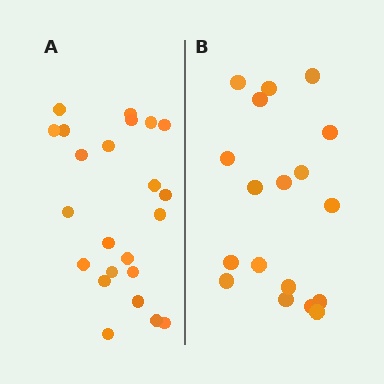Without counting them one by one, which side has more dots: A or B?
Region A (the left region) has more dots.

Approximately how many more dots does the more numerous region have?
Region A has about 5 more dots than region B.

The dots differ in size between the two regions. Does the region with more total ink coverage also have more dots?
No. Region B has more total ink coverage because its dots are larger, but region A actually contains more individual dots. Total area can be misleading — the number of items is what matters here.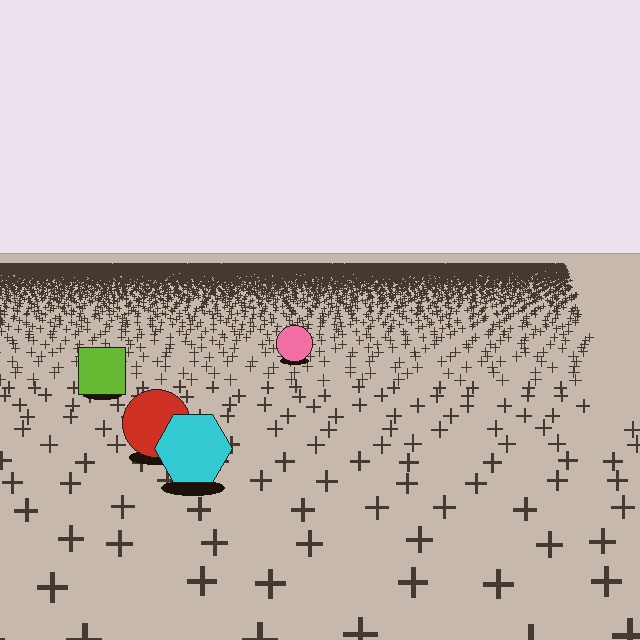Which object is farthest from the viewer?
The pink circle is farthest from the viewer. It appears smaller and the ground texture around it is denser.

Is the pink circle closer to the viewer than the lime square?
No. The lime square is closer — you can tell from the texture gradient: the ground texture is coarser near it.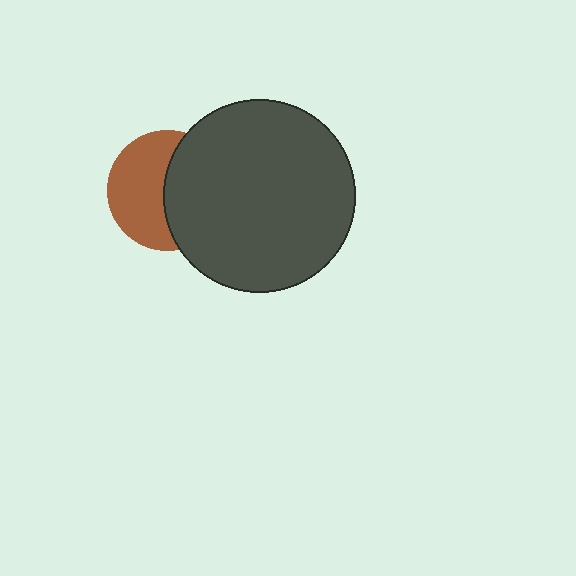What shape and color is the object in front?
The object in front is a dark gray circle.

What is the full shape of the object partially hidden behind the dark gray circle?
The partially hidden object is a brown circle.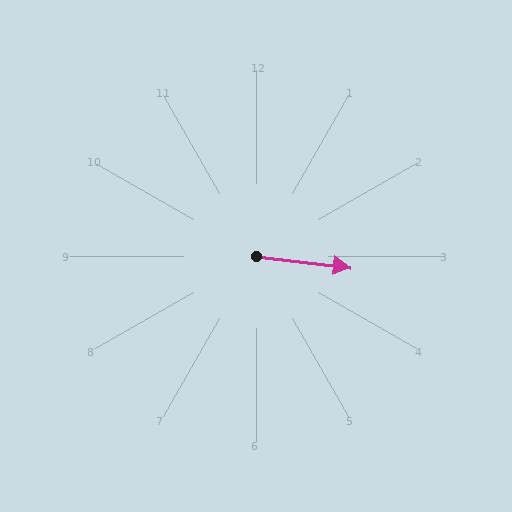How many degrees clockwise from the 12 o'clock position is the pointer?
Approximately 97 degrees.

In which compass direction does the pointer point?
East.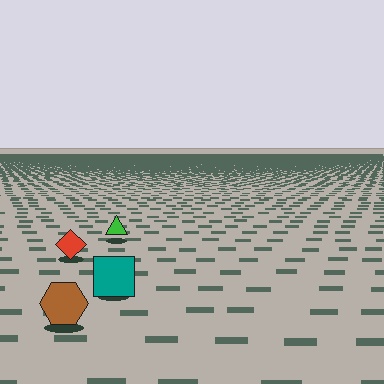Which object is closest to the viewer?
The brown hexagon is closest. The texture marks near it are larger and more spread out.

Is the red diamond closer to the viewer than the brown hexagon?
No. The brown hexagon is closer — you can tell from the texture gradient: the ground texture is coarser near it.